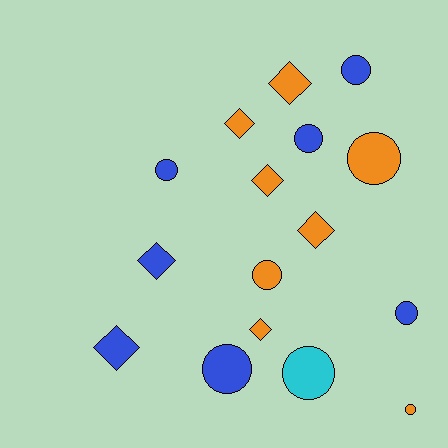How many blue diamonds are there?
There are 2 blue diamonds.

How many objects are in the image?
There are 16 objects.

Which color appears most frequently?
Orange, with 8 objects.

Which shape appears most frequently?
Circle, with 9 objects.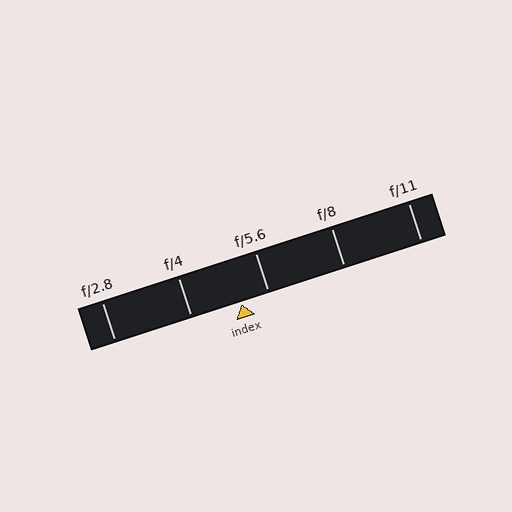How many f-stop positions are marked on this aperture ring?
There are 5 f-stop positions marked.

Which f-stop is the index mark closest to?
The index mark is closest to f/5.6.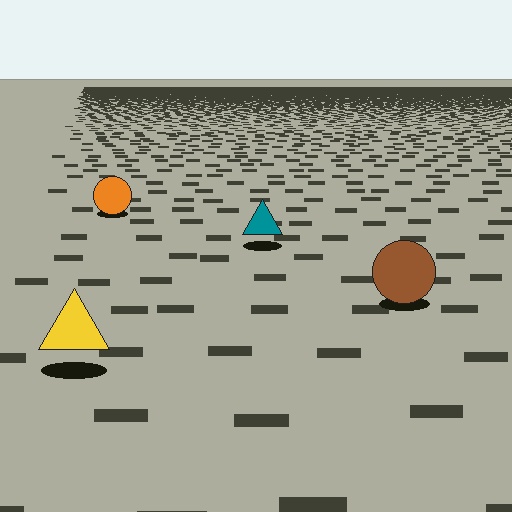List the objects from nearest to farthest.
From nearest to farthest: the yellow triangle, the brown circle, the teal triangle, the orange circle.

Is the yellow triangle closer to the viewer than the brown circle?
Yes. The yellow triangle is closer — you can tell from the texture gradient: the ground texture is coarser near it.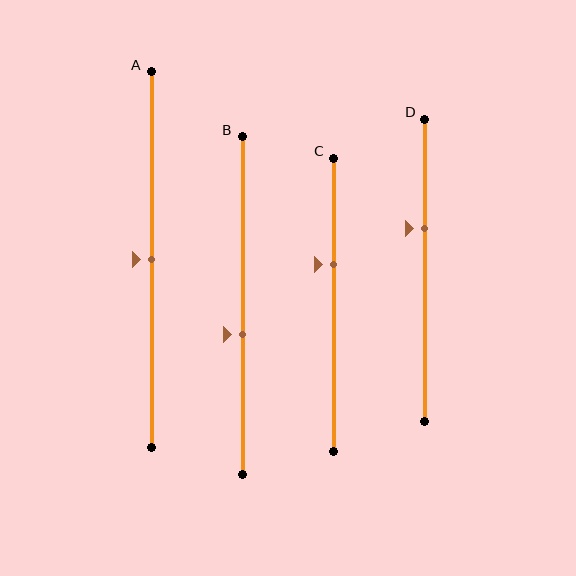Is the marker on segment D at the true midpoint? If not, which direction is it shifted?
No, the marker on segment D is shifted upward by about 14% of the segment length.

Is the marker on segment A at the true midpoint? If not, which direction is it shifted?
Yes, the marker on segment A is at the true midpoint.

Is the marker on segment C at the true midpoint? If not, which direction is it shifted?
No, the marker on segment C is shifted upward by about 14% of the segment length.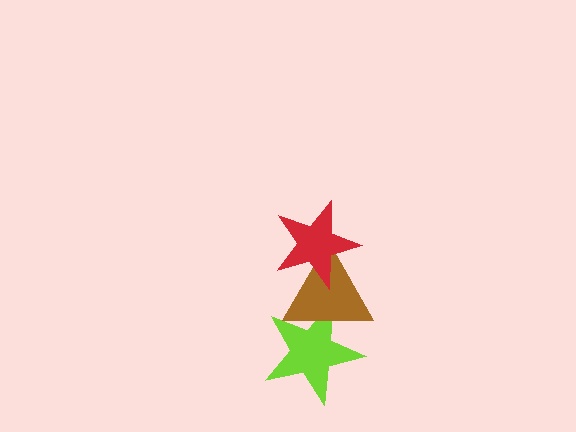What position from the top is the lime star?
The lime star is 3rd from the top.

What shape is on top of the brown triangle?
The red star is on top of the brown triangle.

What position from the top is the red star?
The red star is 1st from the top.